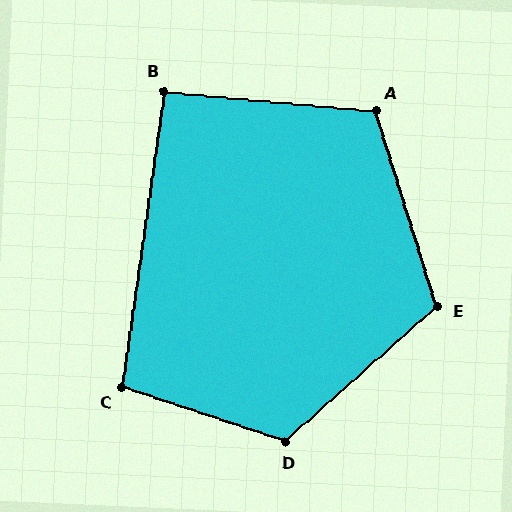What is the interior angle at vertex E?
Approximately 114 degrees (obtuse).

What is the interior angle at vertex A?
Approximately 113 degrees (obtuse).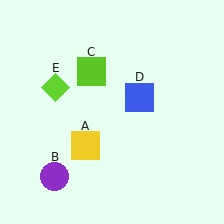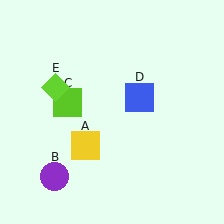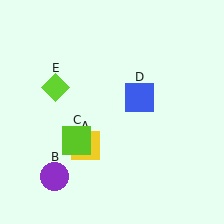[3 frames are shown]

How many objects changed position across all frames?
1 object changed position: lime square (object C).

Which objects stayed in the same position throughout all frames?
Yellow square (object A) and purple circle (object B) and blue square (object D) and lime diamond (object E) remained stationary.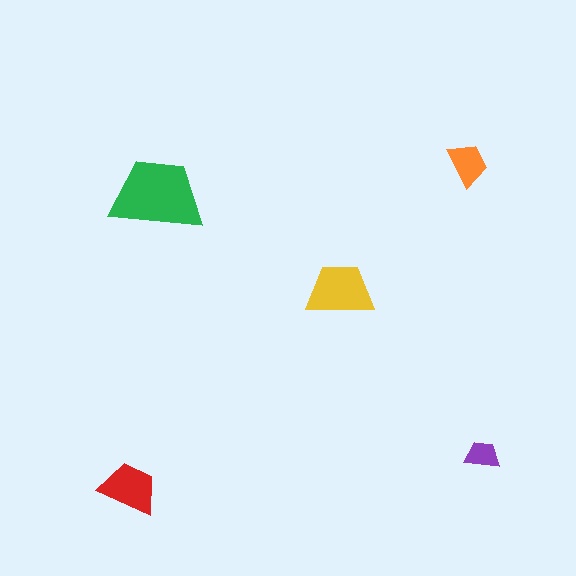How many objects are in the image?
There are 5 objects in the image.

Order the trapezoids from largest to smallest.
the green one, the yellow one, the red one, the orange one, the purple one.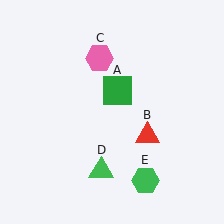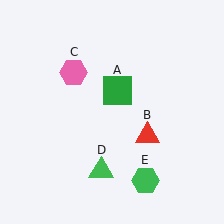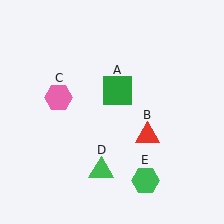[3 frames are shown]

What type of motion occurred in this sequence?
The pink hexagon (object C) rotated counterclockwise around the center of the scene.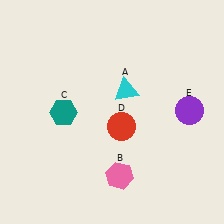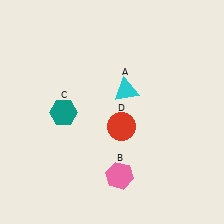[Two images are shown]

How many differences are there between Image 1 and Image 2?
There is 1 difference between the two images.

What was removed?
The purple circle (E) was removed in Image 2.